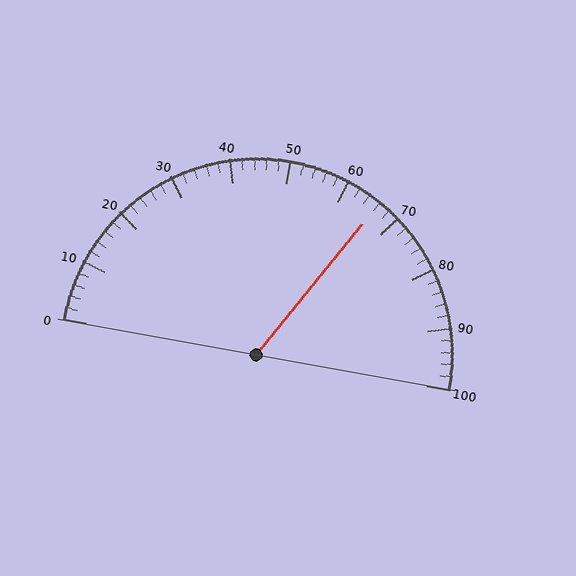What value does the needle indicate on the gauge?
The needle indicates approximately 66.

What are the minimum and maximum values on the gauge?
The gauge ranges from 0 to 100.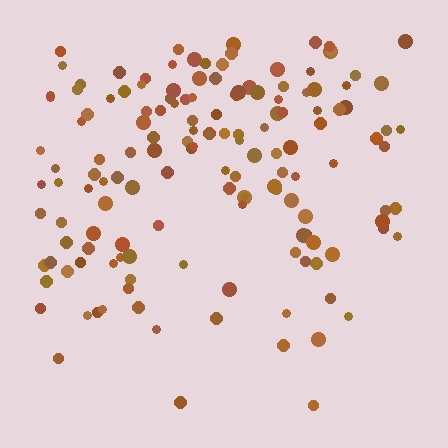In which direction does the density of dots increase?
From bottom to top, with the top side densest.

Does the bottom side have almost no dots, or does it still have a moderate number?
Still a moderate number, just noticeably fewer than the top.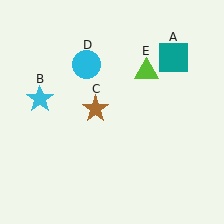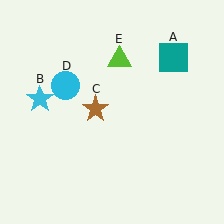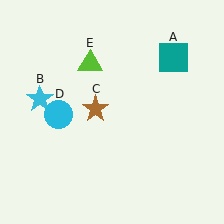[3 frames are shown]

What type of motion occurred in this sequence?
The cyan circle (object D), lime triangle (object E) rotated counterclockwise around the center of the scene.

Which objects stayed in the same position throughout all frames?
Teal square (object A) and cyan star (object B) and brown star (object C) remained stationary.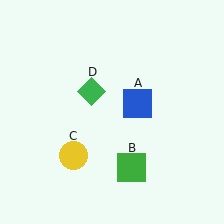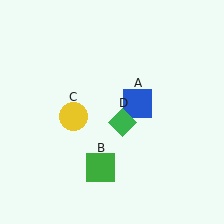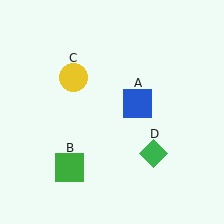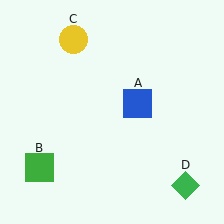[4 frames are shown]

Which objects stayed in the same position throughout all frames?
Blue square (object A) remained stationary.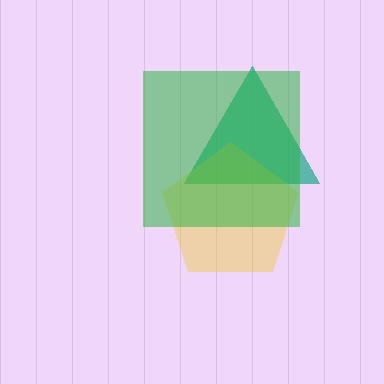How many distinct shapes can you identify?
There are 3 distinct shapes: a teal triangle, a yellow pentagon, a green square.